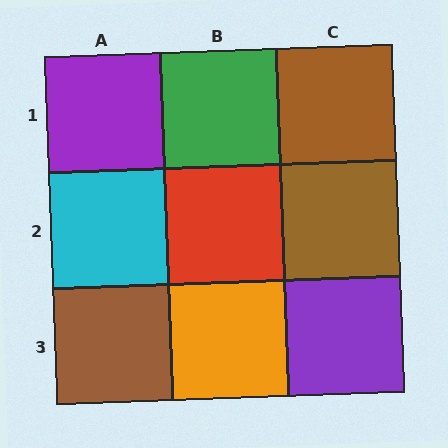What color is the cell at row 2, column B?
Red.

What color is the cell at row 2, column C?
Brown.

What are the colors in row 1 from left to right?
Purple, green, brown.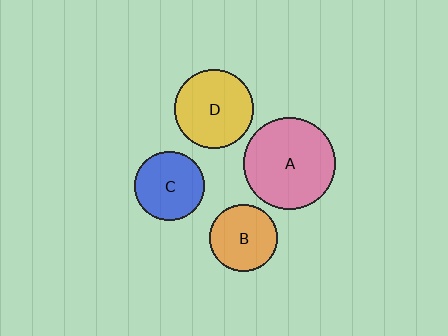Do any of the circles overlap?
No, none of the circles overlap.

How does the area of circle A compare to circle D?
Approximately 1.4 times.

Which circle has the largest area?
Circle A (pink).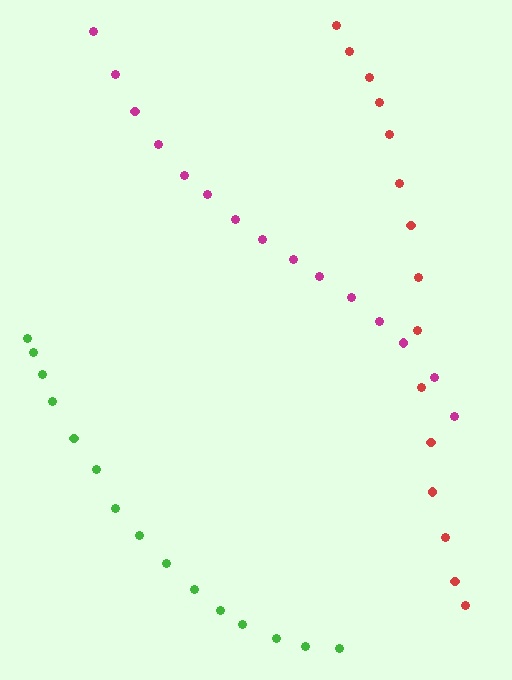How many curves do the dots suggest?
There are 3 distinct paths.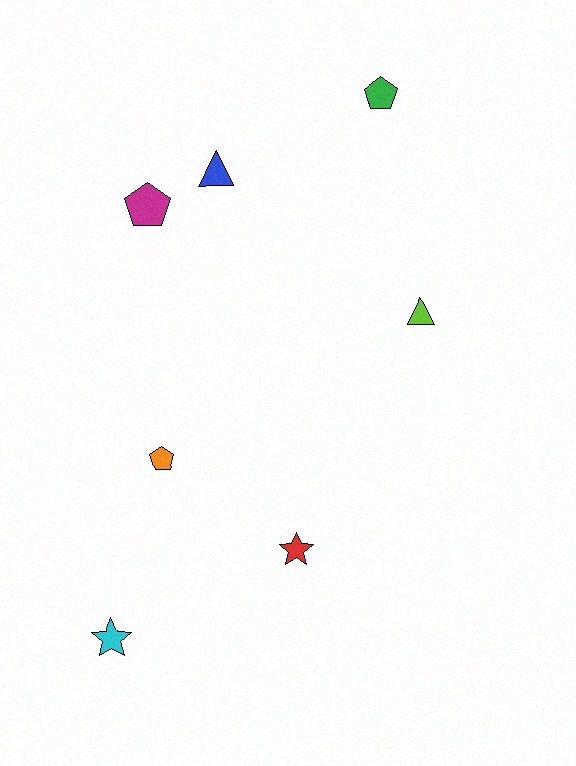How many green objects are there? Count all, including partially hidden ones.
There is 1 green object.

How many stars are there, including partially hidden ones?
There are 2 stars.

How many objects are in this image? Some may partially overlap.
There are 7 objects.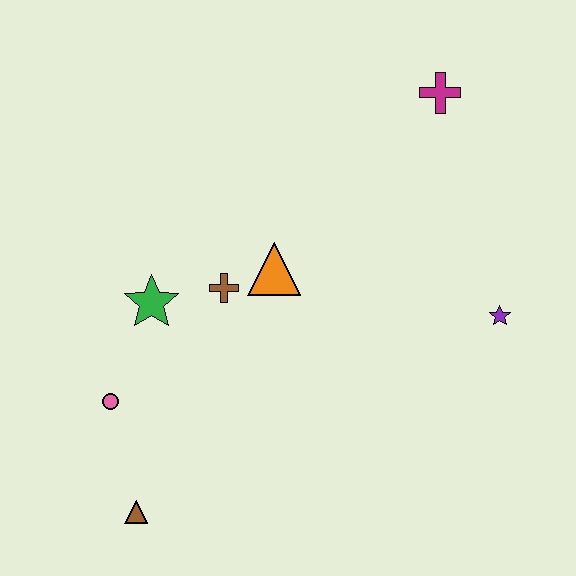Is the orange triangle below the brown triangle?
No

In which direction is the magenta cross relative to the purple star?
The magenta cross is above the purple star.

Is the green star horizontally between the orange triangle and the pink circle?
Yes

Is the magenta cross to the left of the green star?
No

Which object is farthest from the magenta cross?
The brown triangle is farthest from the magenta cross.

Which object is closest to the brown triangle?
The pink circle is closest to the brown triangle.